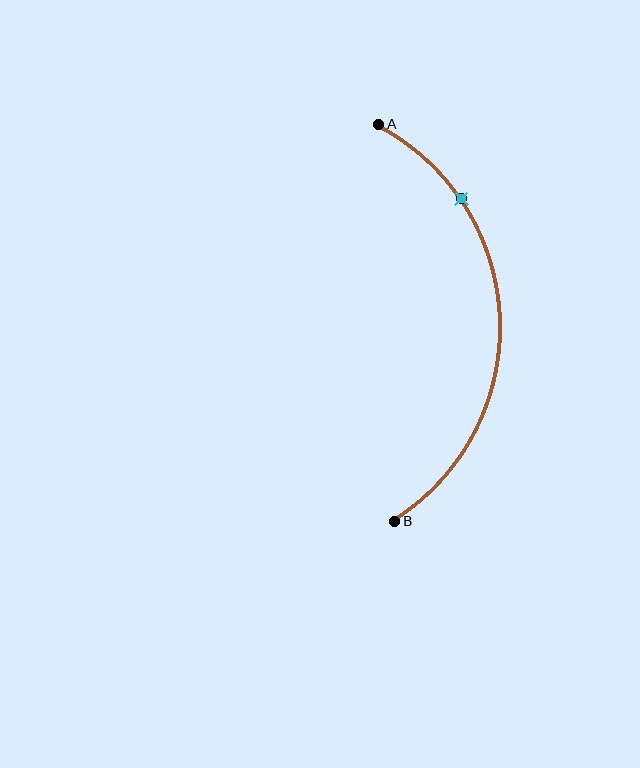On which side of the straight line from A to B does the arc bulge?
The arc bulges to the right of the straight line connecting A and B.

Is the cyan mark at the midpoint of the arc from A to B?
No. The cyan mark lies on the arc but is closer to endpoint A. The arc midpoint would be at the point on the curve equidistant along the arc from both A and B.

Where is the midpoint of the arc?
The arc midpoint is the point on the curve farthest from the straight line joining A and B. It sits to the right of that line.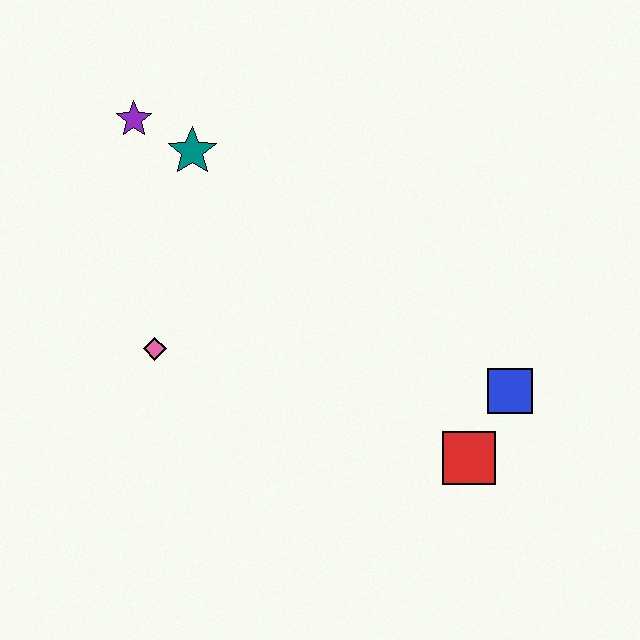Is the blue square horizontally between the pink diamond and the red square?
No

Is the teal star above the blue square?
Yes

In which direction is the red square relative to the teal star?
The red square is below the teal star.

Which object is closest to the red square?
The blue square is closest to the red square.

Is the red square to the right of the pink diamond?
Yes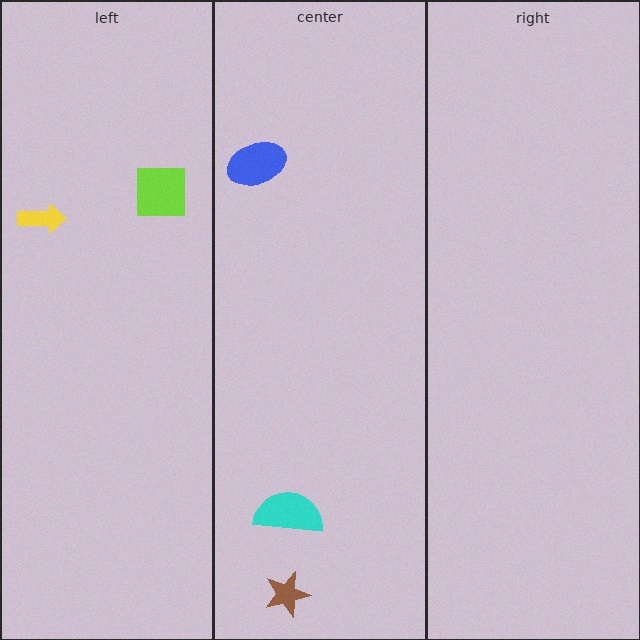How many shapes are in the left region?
2.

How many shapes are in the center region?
3.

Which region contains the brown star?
The center region.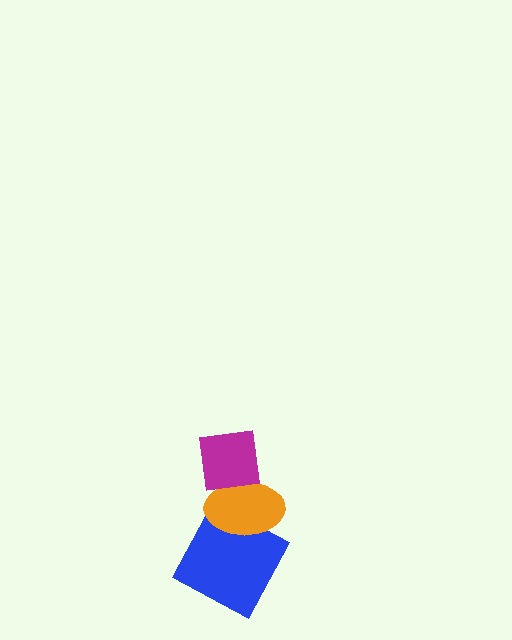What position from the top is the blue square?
The blue square is 3rd from the top.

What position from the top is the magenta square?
The magenta square is 1st from the top.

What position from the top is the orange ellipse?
The orange ellipse is 2nd from the top.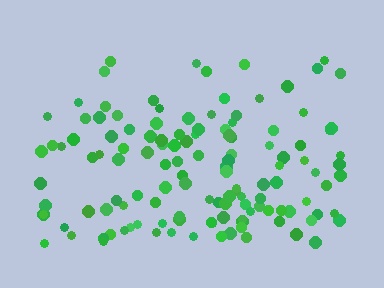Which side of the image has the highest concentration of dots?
The bottom.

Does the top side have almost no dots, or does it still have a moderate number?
Still a moderate number, just noticeably fewer than the bottom.